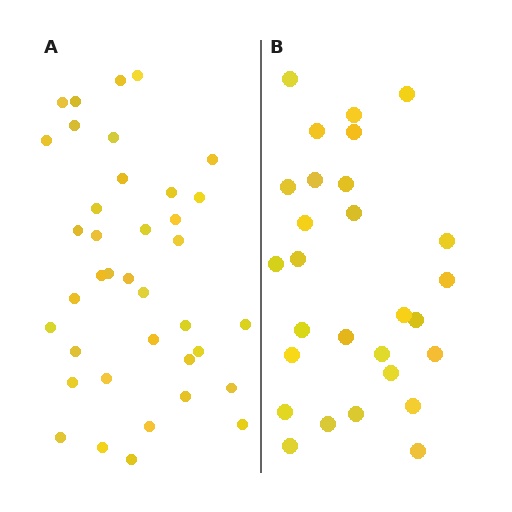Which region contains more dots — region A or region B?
Region A (the left region) has more dots.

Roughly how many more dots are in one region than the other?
Region A has roughly 10 or so more dots than region B.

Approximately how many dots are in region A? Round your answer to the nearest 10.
About 40 dots. (The exact count is 38, which rounds to 40.)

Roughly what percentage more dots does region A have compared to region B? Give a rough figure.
About 35% more.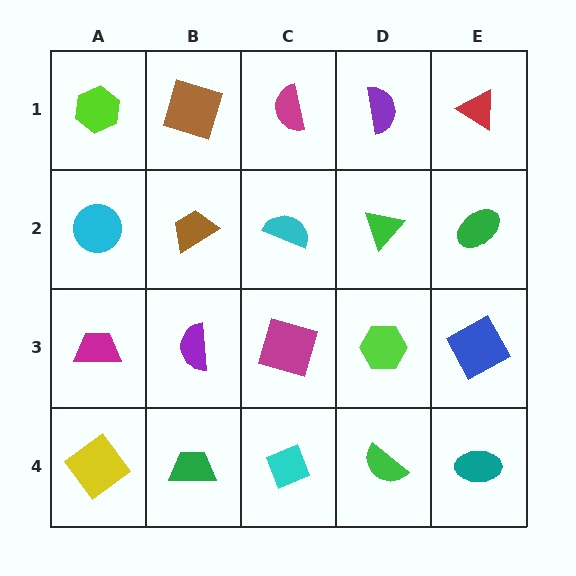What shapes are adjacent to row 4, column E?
A blue square (row 3, column E), a green semicircle (row 4, column D).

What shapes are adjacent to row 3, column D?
A green triangle (row 2, column D), a green semicircle (row 4, column D), a magenta square (row 3, column C), a blue square (row 3, column E).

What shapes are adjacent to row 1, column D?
A green triangle (row 2, column D), a magenta semicircle (row 1, column C), a red triangle (row 1, column E).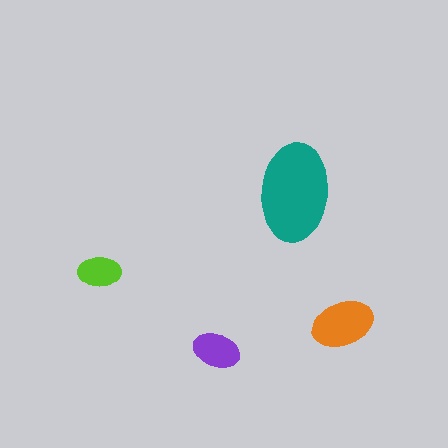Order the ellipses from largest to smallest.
the teal one, the orange one, the purple one, the lime one.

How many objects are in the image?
There are 4 objects in the image.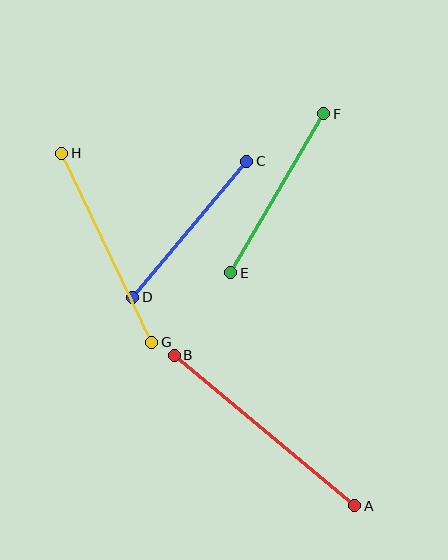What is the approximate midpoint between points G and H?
The midpoint is at approximately (107, 248) pixels.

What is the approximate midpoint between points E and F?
The midpoint is at approximately (277, 193) pixels.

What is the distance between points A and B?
The distance is approximately 235 pixels.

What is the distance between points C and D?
The distance is approximately 177 pixels.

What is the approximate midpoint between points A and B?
The midpoint is at approximately (264, 430) pixels.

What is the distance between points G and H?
The distance is approximately 209 pixels.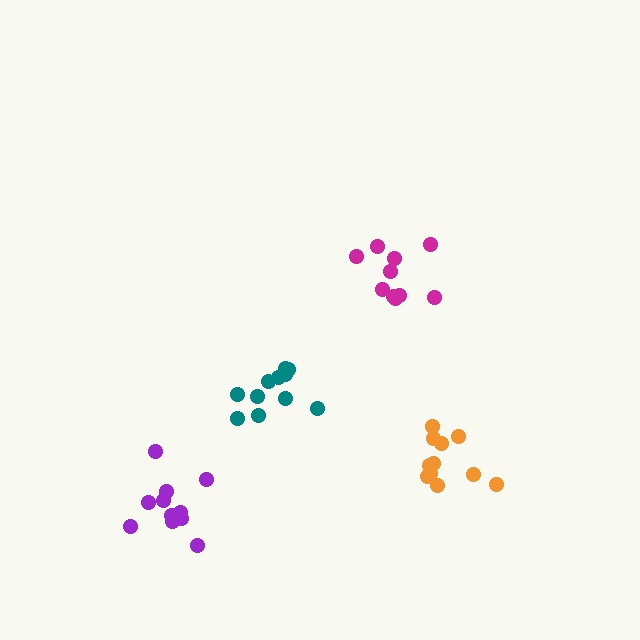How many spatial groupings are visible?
There are 4 spatial groupings.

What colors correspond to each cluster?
The clusters are colored: purple, magenta, teal, orange.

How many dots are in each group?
Group 1: 11 dots, Group 2: 10 dots, Group 3: 11 dots, Group 4: 11 dots (43 total).